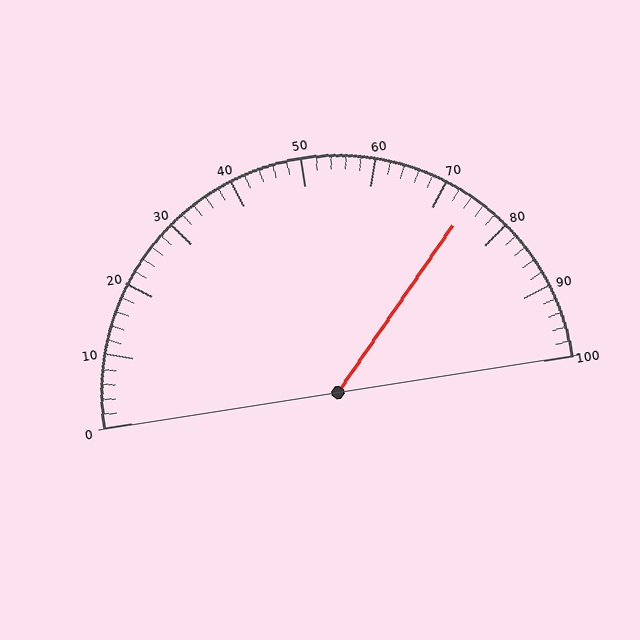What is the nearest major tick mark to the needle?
The nearest major tick mark is 70.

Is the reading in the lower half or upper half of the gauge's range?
The reading is in the upper half of the range (0 to 100).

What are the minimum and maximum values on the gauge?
The gauge ranges from 0 to 100.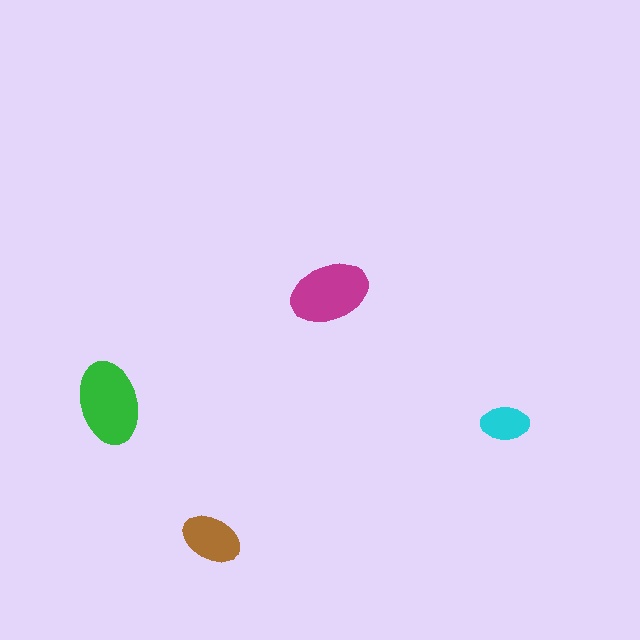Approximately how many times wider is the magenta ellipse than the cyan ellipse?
About 1.5 times wider.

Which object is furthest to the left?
The green ellipse is leftmost.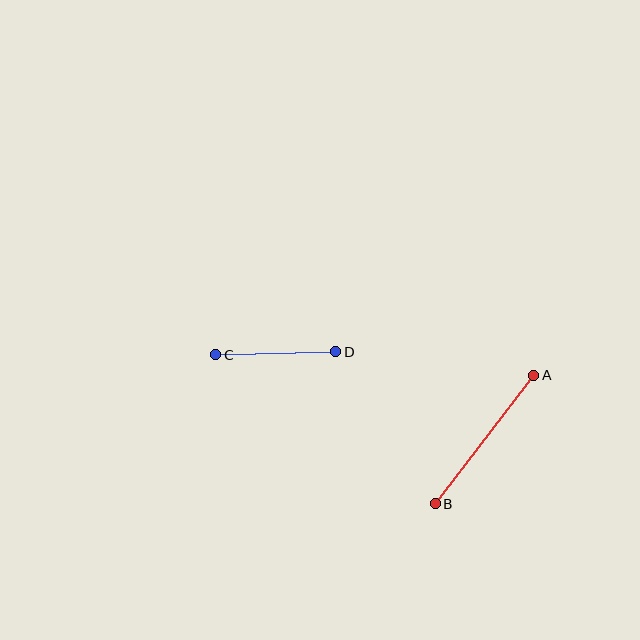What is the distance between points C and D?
The distance is approximately 120 pixels.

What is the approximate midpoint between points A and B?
The midpoint is at approximately (484, 439) pixels.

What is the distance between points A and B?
The distance is approximately 162 pixels.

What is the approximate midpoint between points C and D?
The midpoint is at approximately (276, 353) pixels.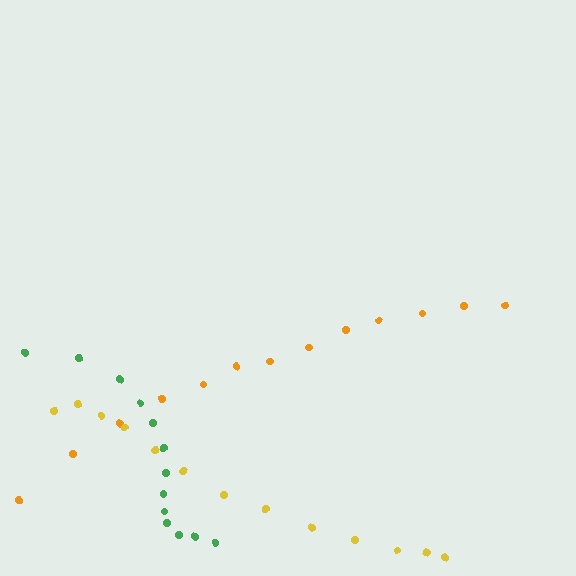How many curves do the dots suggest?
There are 3 distinct paths.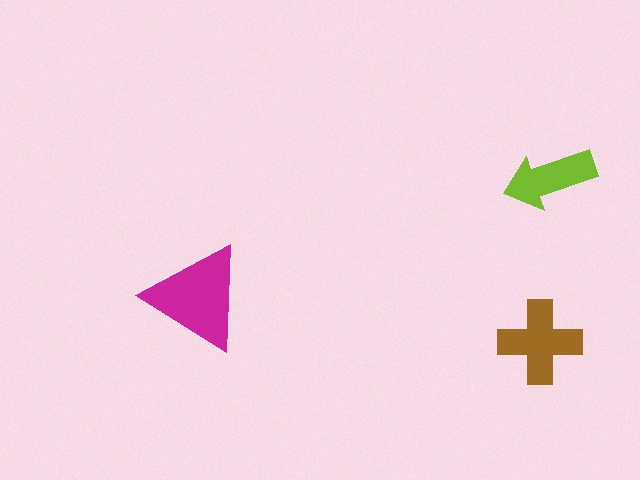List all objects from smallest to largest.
The lime arrow, the brown cross, the magenta triangle.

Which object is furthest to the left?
The magenta triangle is leftmost.